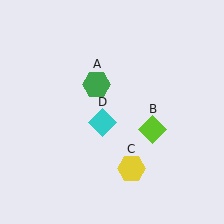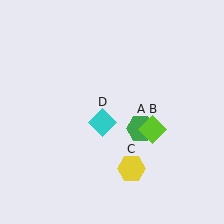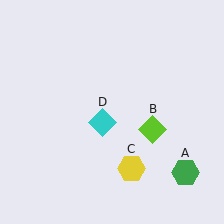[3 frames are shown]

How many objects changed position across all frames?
1 object changed position: green hexagon (object A).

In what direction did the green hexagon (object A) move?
The green hexagon (object A) moved down and to the right.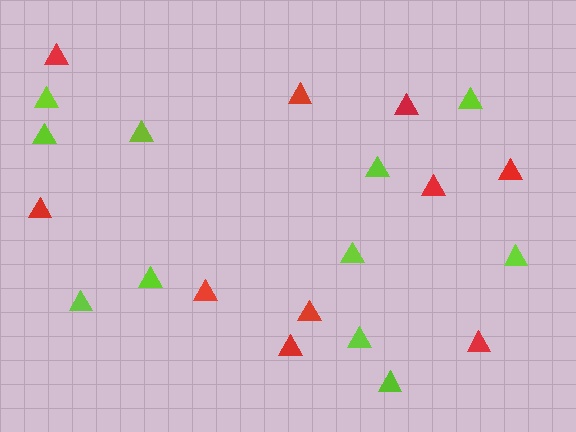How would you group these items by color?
There are 2 groups: one group of red triangles (10) and one group of lime triangles (11).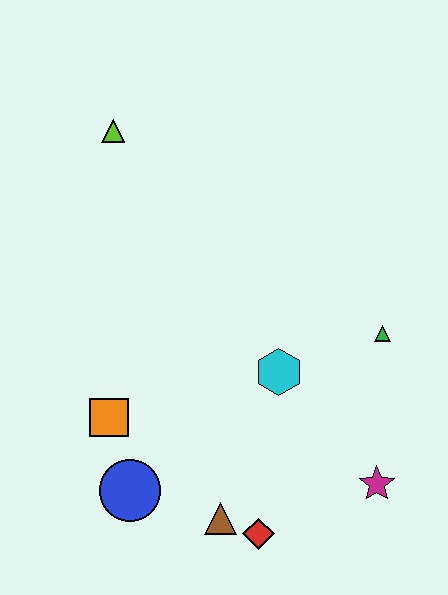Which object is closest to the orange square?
The blue circle is closest to the orange square.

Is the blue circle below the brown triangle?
No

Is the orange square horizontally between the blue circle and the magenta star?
No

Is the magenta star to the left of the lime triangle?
No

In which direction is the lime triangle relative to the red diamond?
The lime triangle is above the red diamond.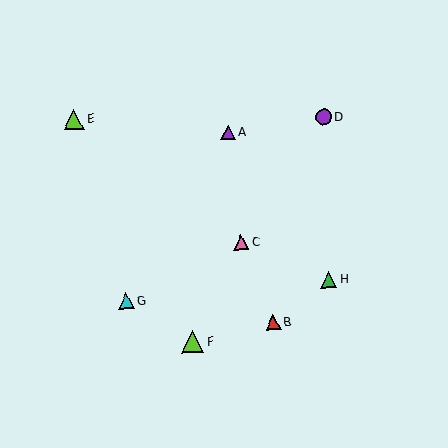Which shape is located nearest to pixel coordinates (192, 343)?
The lime triangle (labeled F) at (193, 342) is nearest to that location.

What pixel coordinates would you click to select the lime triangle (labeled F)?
Click at (193, 342) to select the lime triangle F.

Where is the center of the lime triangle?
The center of the lime triangle is at (74, 119).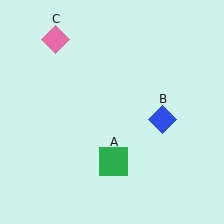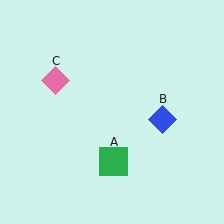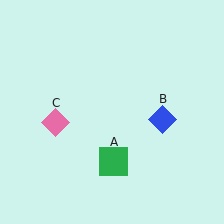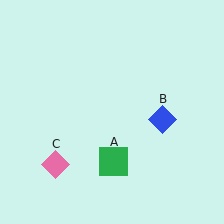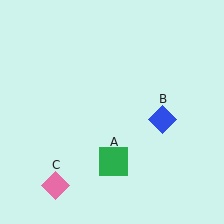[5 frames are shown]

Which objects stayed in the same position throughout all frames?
Green square (object A) and blue diamond (object B) remained stationary.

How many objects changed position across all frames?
1 object changed position: pink diamond (object C).